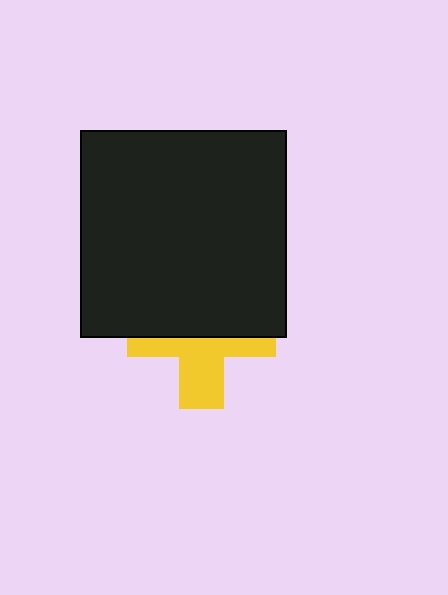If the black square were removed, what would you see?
You would see the complete yellow cross.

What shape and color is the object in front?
The object in front is a black square.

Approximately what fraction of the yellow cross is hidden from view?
Roughly 54% of the yellow cross is hidden behind the black square.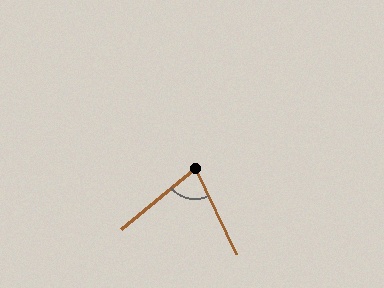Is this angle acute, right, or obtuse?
It is acute.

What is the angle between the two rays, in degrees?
Approximately 76 degrees.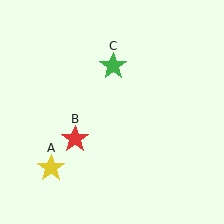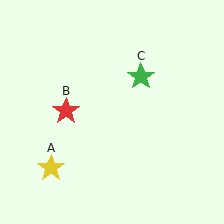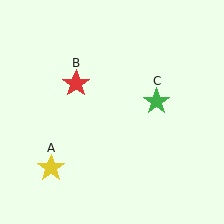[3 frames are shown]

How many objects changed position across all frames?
2 objects changed position: red star (object B), green star (object C).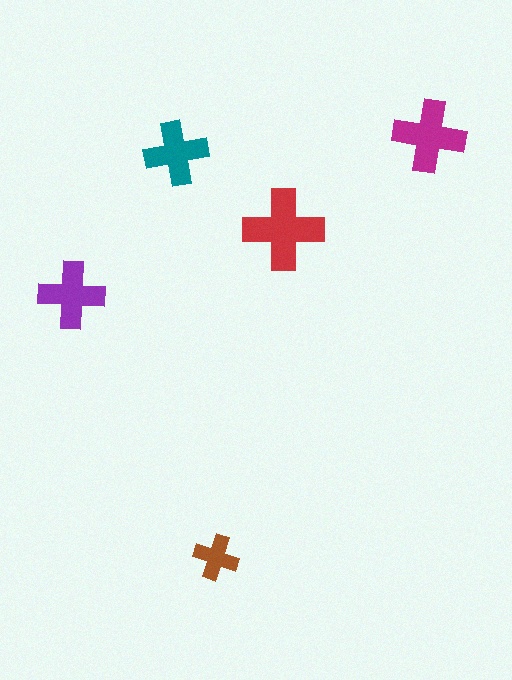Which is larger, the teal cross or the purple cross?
The purple one.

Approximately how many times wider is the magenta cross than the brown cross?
About 1.5 times wider.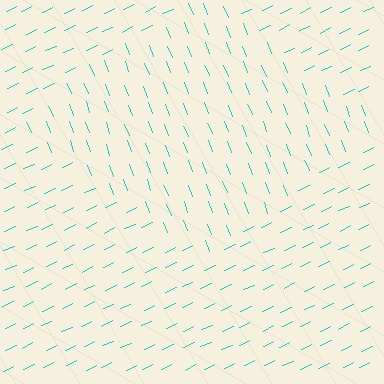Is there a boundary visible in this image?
Yes, there is a texture boundary formed by a change in line orientation.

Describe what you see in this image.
The image is filled with small cyan line segments. A diamond region in the image has lines oriented differently from the surrounding lines, creating a visible texture boundary.